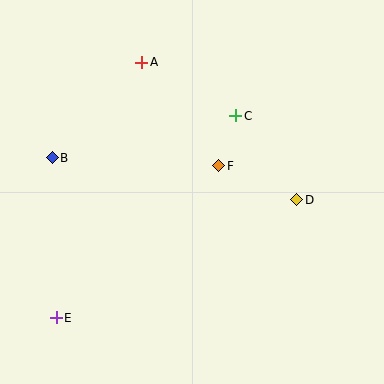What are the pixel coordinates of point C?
Point C is at (236, 116).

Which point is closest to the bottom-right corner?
Point D is closest to the bottom-right corner.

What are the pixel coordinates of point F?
Point F is at (219, 166).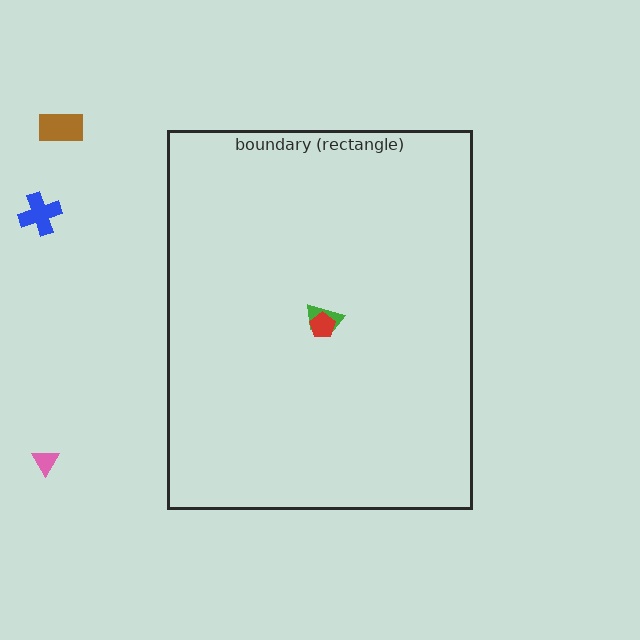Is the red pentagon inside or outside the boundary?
Inside.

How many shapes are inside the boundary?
2 inside, 3 outside.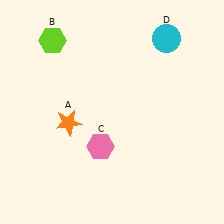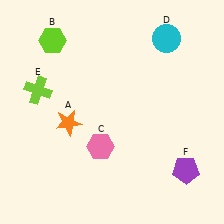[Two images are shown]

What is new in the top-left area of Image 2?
A lime cross (E) was added in the top-left area of Image 2.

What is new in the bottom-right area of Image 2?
A purple pentagon (F) was added in the bottom-right area of Image 2.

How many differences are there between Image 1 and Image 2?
There are 2 differences between the two images.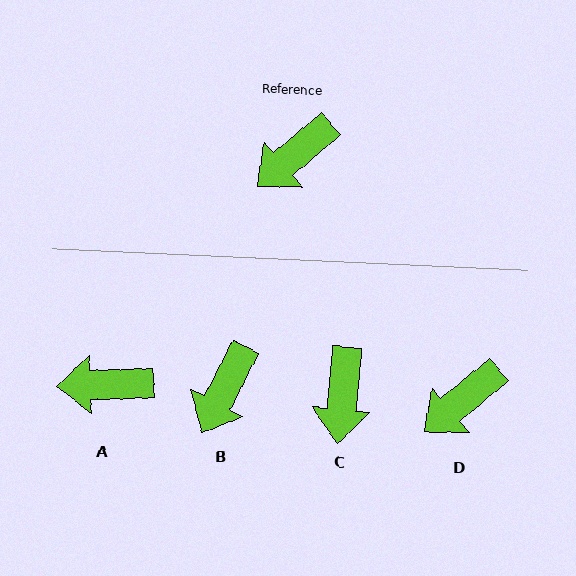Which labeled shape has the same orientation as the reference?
D.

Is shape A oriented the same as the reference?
No, it is off by about 39 degrees.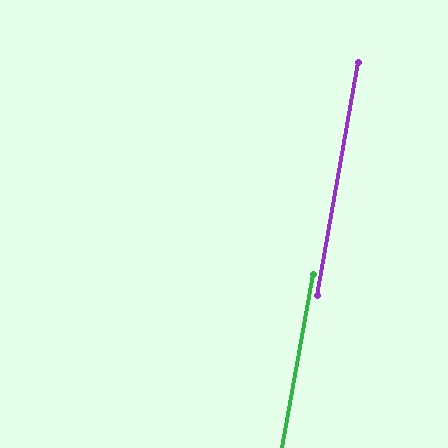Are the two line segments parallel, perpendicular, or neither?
Parallel — their directions differ by only 0.2°.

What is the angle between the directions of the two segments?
Approximately 0 degrees.